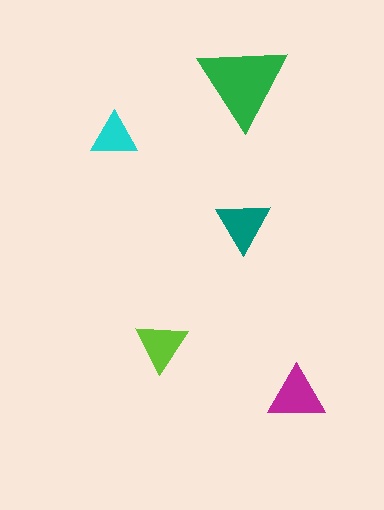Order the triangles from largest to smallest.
the green one, the magenta one, the teal one, the lime one, the cyan one.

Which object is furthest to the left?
The cyan triangle is leftmost.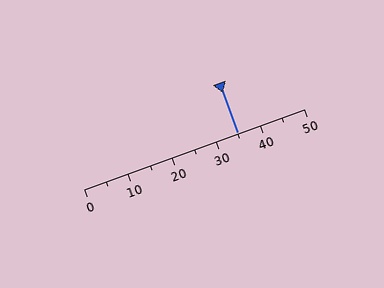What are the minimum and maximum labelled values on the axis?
The axis runs from 0 to 50.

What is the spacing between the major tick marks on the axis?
The major ticks are spaced 10 apart.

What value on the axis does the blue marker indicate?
The marker indicates approximately 35.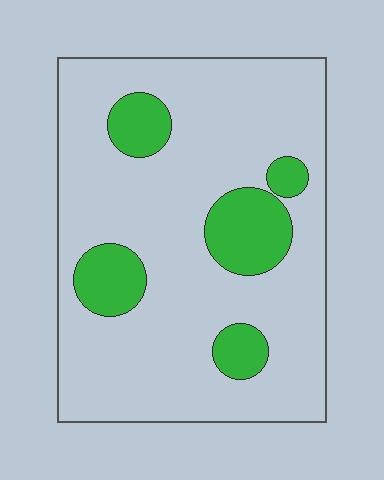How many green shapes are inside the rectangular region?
5.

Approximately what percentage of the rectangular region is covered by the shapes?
Approximately 20%.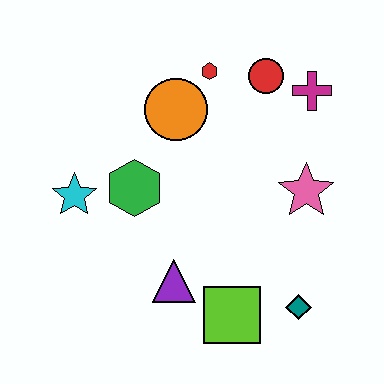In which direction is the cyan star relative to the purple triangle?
The cyan star is to the left of the purple triangle.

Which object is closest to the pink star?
The magenta cross is closest to the pink star.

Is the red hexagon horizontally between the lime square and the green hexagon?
Yes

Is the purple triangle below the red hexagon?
Yes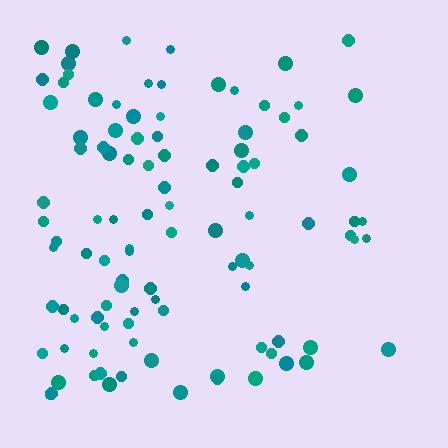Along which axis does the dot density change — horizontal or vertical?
Horizontal.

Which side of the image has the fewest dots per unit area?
The right.